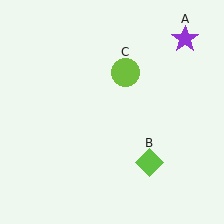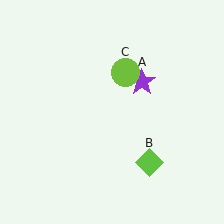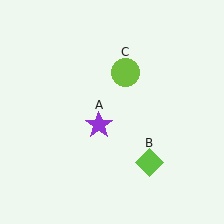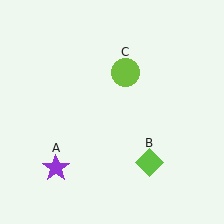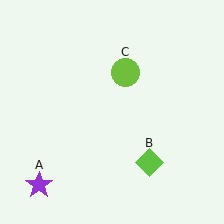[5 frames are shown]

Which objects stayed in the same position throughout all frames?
Lime diamond (object B) and lime circle (object C) remained stationary.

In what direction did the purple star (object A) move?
The purple star (object A) moved down and to the left.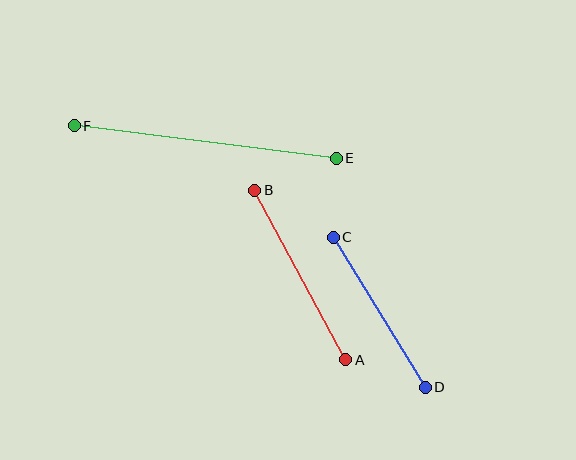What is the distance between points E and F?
The distance is approximately 264 pixels.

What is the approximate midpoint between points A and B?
The midpoint is at approximately (300, 275) pixels.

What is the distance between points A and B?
The distance is approximately 193 pixels.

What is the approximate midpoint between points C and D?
The midpoint is at approximately (379, 312) pixels.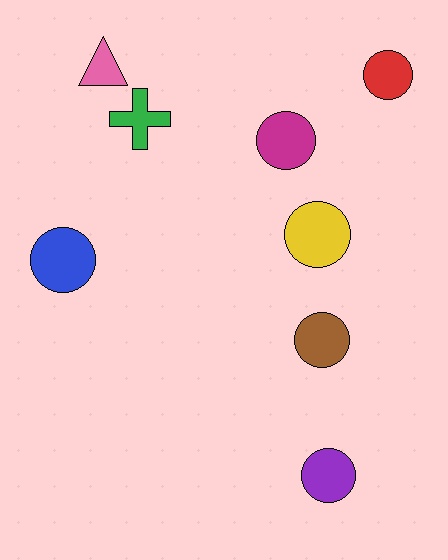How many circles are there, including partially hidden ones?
There are 6 circles.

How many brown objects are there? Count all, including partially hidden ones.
There is 1 brown object.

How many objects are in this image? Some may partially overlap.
There are 8 objects.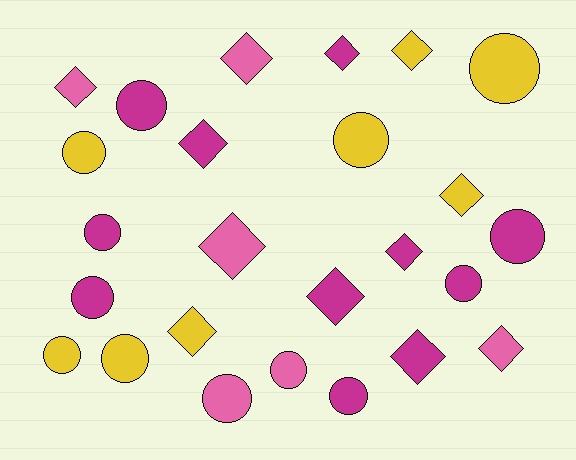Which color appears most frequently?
Magenta, with 11 objects.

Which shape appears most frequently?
Circle, with 13 objects.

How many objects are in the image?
There are 25 objects.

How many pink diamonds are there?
There are 4 pink diamonds.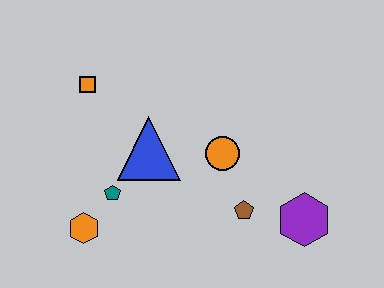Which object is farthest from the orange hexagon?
The purple hexagon is farthest from the orange hexagon.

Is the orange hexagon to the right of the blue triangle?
No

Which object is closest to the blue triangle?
The teal pentagon is closest to the blue triangle.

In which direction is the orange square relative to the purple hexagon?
The orange square is to the left of the purple hexagon.